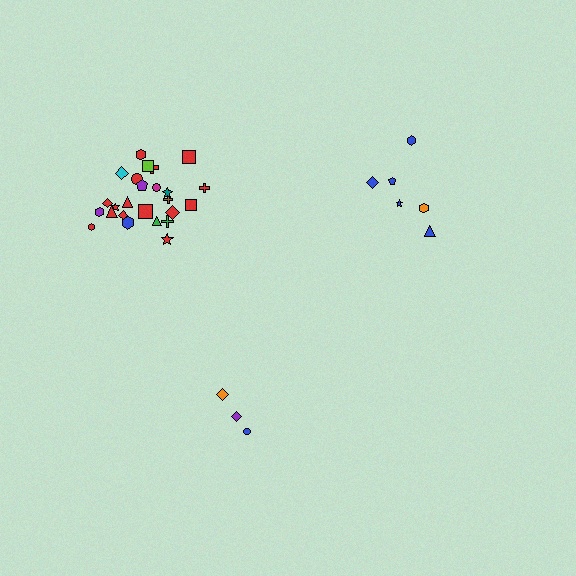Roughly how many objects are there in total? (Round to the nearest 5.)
Roughly 35 objects in total.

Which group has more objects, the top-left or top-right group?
The top-left group.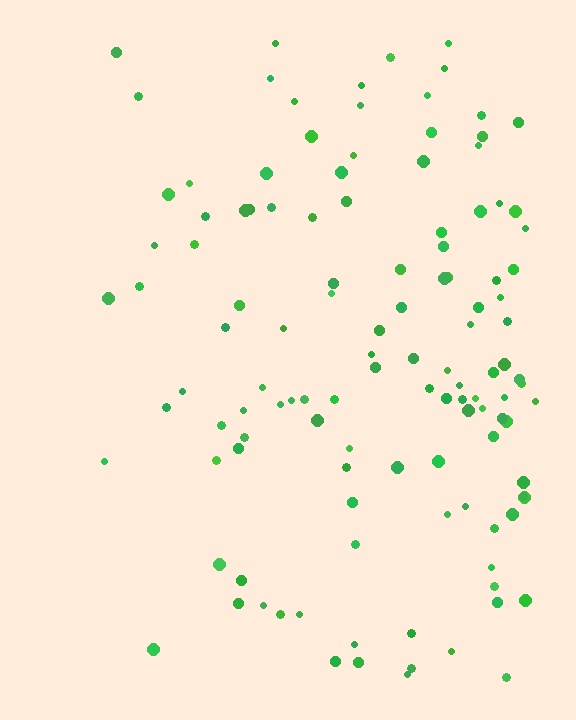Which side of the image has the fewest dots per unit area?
The left.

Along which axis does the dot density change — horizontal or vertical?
Horizontal.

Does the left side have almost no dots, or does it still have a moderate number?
Still a moderate number, just noticeably fewer than the right.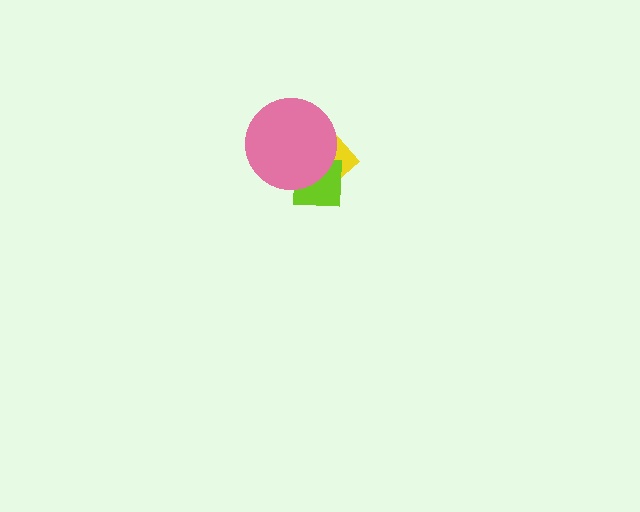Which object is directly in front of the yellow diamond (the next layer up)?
The lime square is directly in front of the yellow diamond.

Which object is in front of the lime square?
The pink circle is in front of the lime square.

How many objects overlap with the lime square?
2 objects overlap with the lime square.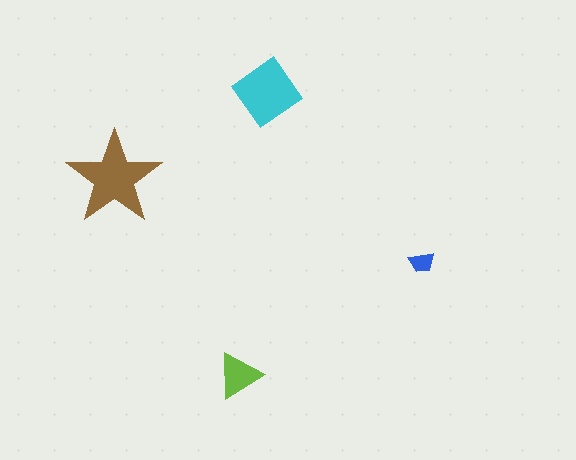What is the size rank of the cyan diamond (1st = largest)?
2nd.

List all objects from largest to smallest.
The brown star, the cyan diamond, the lime triangle, the blue trapezoid.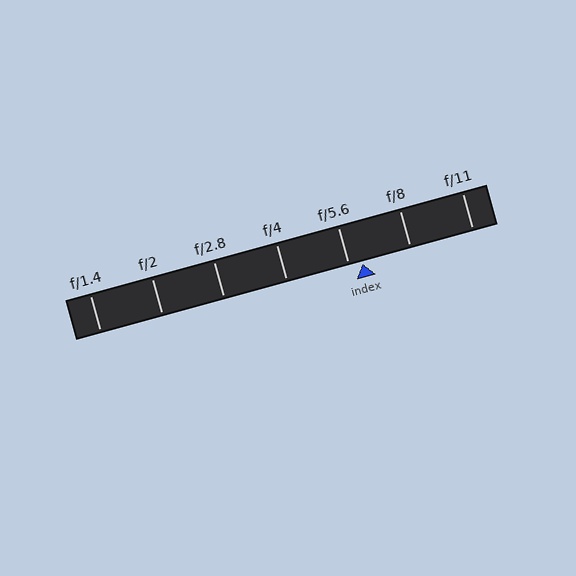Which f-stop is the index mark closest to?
The index mark is closest to f/5.6.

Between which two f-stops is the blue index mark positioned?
The index mark is between f/5.6 and f/8.